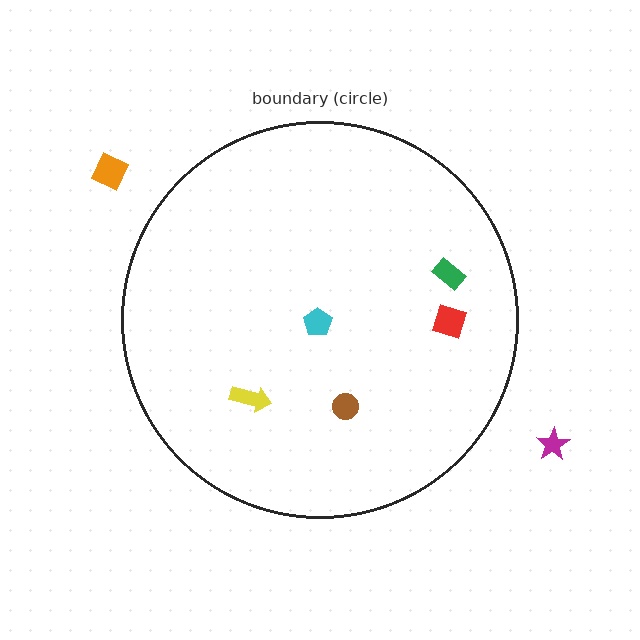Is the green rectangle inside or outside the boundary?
Inside.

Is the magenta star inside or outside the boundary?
Outside.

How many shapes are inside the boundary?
5 inside, 2 outside.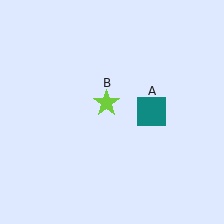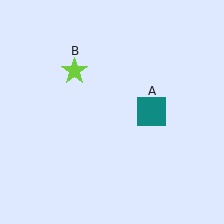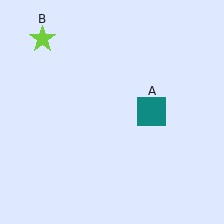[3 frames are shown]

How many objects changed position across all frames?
1 object changed position: lime star (object B).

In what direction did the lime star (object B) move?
The lime star (object B) moved up and to the left.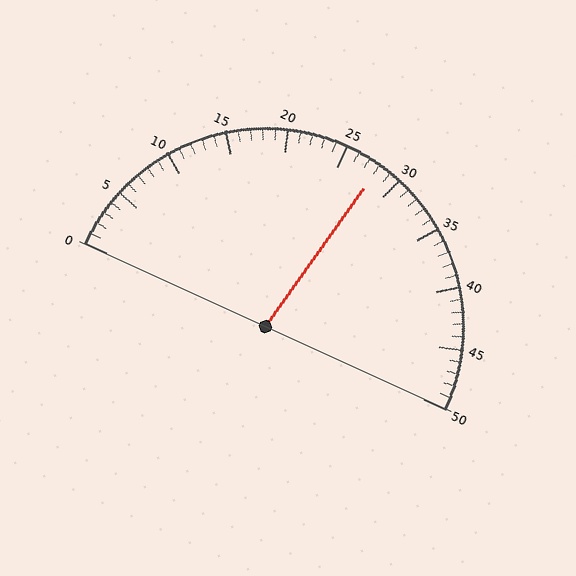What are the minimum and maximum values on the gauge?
The gauge ranges from 0 to 50.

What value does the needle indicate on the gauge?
The needle indicates approximately 28.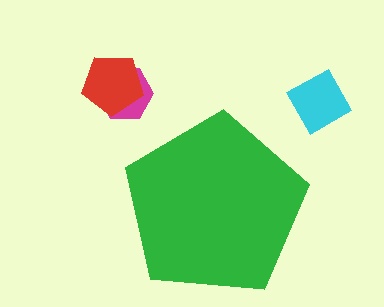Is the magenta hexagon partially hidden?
No, the magenta hexagon is fully visible.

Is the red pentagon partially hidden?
No, the red pentagon is fully visible.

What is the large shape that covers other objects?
A green pentagon.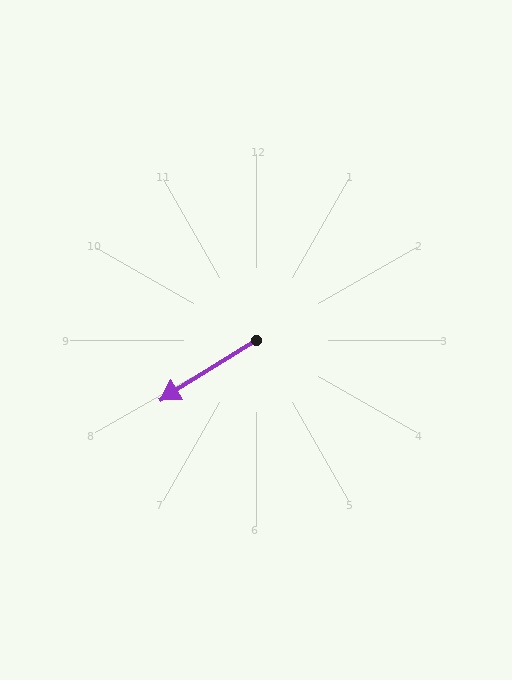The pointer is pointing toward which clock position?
Roughly 8 o'clock.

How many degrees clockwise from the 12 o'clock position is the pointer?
Approximately 238 degrees.